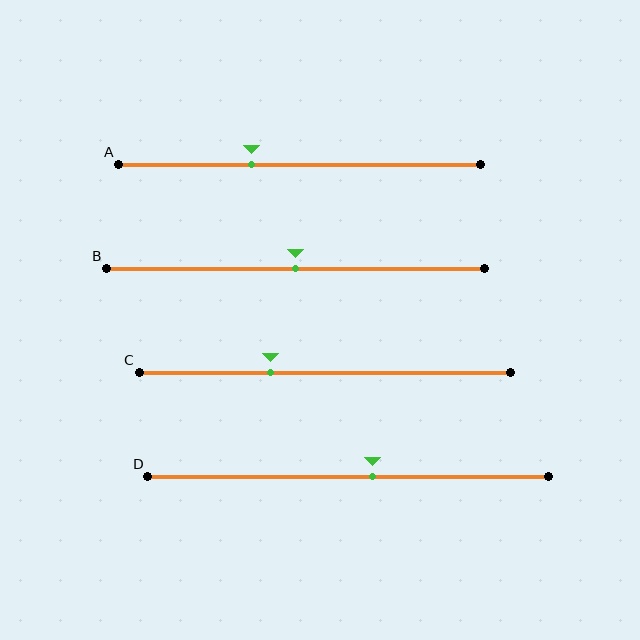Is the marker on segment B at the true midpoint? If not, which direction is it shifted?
Yes, the marker on segment B is at the true midpoint.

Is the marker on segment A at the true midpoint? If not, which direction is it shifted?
No, the marker on segment A is shifted to the left by about 13% of the segment length.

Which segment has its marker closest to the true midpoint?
Segment B has its marker closest to the true midpoint.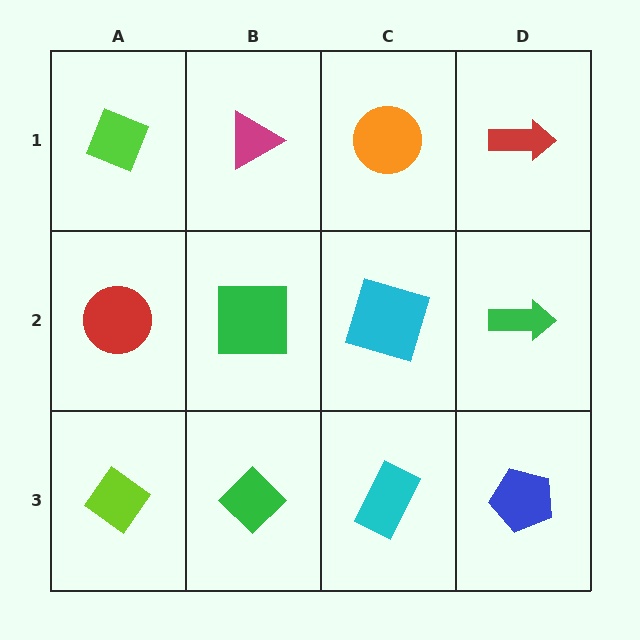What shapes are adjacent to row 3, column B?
A green square (row 2, column B), a lime diamond (row 3, column A), a cyan rectangle (row 3, column C).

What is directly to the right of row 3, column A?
A green diamond.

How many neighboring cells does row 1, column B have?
3.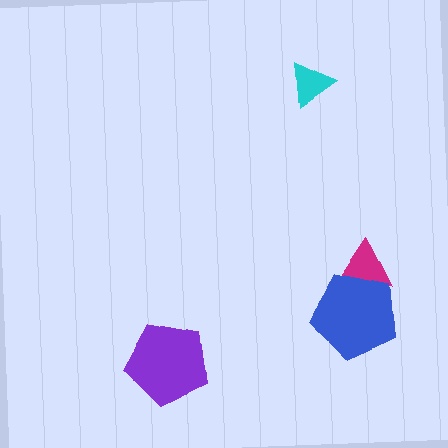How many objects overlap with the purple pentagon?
0 objects overlap with the purple pentagon.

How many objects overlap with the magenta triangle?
1 object overlaps with the magenta triangle.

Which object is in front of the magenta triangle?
The blue pentagon is in front of the magenta triangle.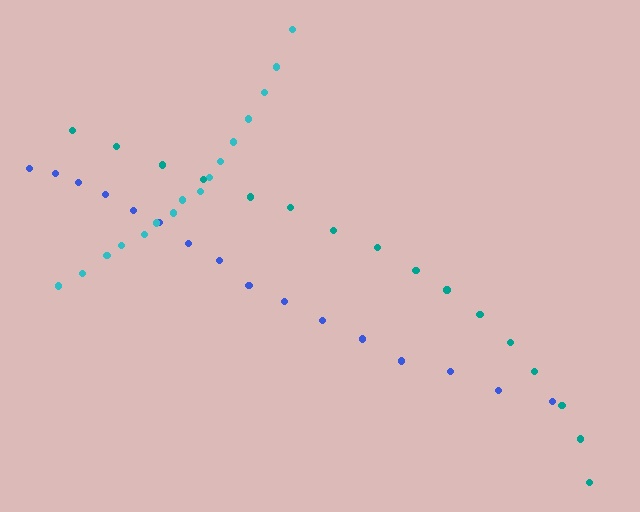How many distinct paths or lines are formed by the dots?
There are 3 distinct paths.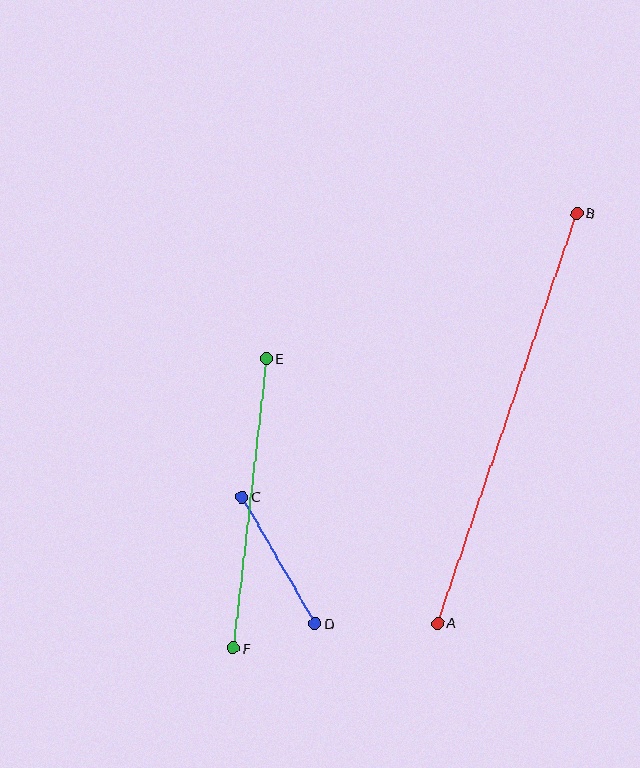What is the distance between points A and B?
The distance is approximately 433 pixels.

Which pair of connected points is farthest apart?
Points A and B are farthest apart.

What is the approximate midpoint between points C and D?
The midpoint is at approximately (279, 560) pixels.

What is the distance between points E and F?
The distance is approximately 292 pixels.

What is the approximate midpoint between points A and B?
The midpoint is at approximately (507, 418) pixels.